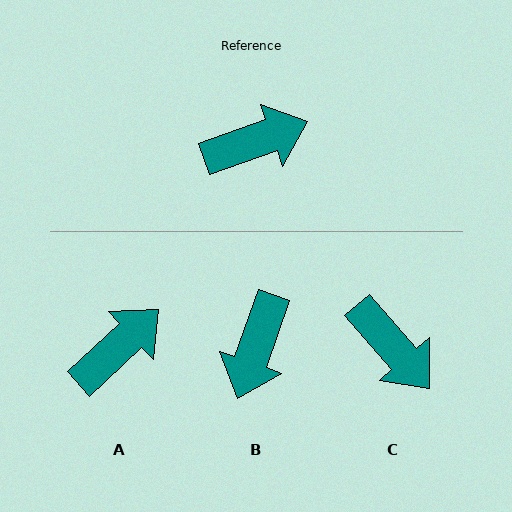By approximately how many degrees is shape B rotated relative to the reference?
Approximately 129 degrees clockwise.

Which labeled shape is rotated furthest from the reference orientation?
B, about 129 degrees away.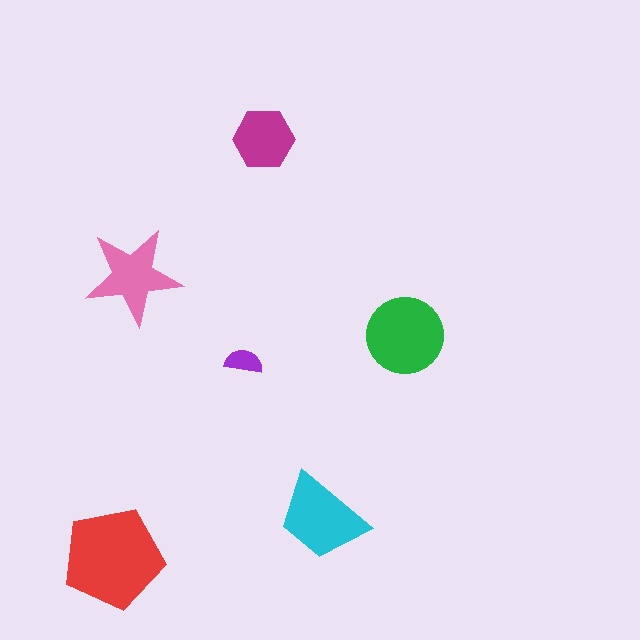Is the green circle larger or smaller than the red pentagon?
Smaller.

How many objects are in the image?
There are 6 objects in the image.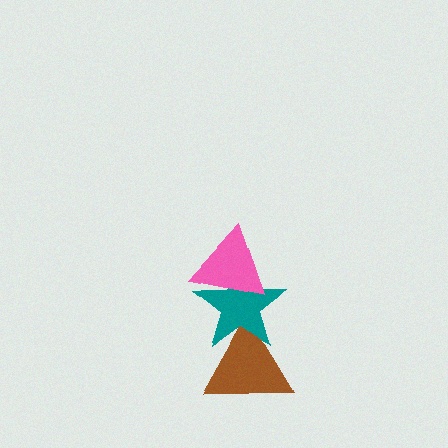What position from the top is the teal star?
The teal star is 2nd from the top.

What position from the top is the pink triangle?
The pink triangle is 1st from the top.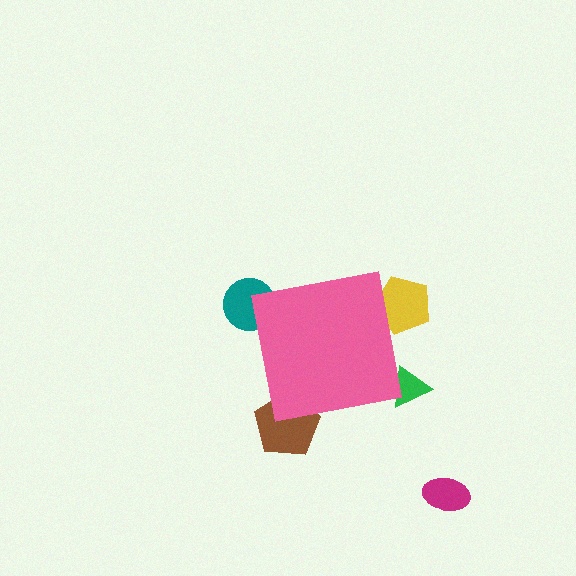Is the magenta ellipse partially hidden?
No, the magenta ellipse is fully visible.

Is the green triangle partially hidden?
Yes, the green triangle is partially hidden behind the pink square.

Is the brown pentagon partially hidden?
Yes, the brown pentagon is partially hidden behind the pink square.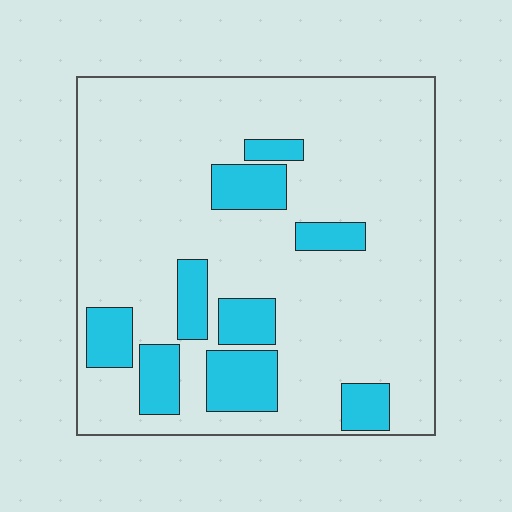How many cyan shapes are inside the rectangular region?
9.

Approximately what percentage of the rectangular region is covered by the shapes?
Approximately 20%.